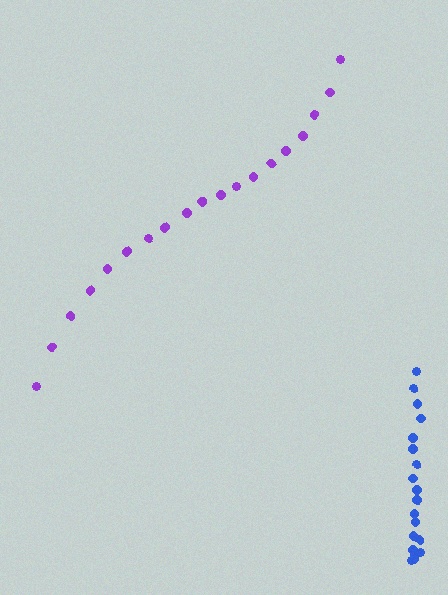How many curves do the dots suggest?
There are 2 distinct paths.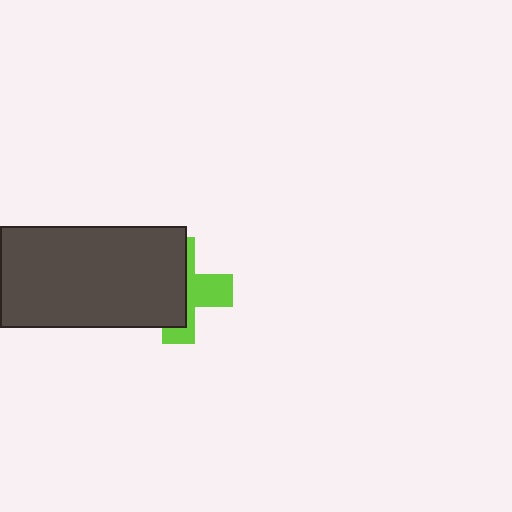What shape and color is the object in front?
The object in front is a dark gray rectangle.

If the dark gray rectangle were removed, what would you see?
You would see the complete lime cross.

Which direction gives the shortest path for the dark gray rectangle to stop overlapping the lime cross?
Moving left gives the shortest separation.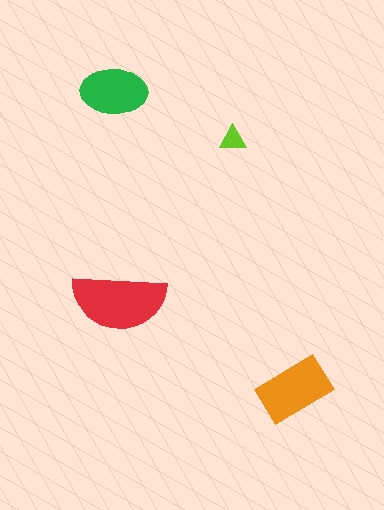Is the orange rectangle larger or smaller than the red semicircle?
Smaller.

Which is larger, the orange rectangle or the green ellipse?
The orange rectangle.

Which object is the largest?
The red semicircle.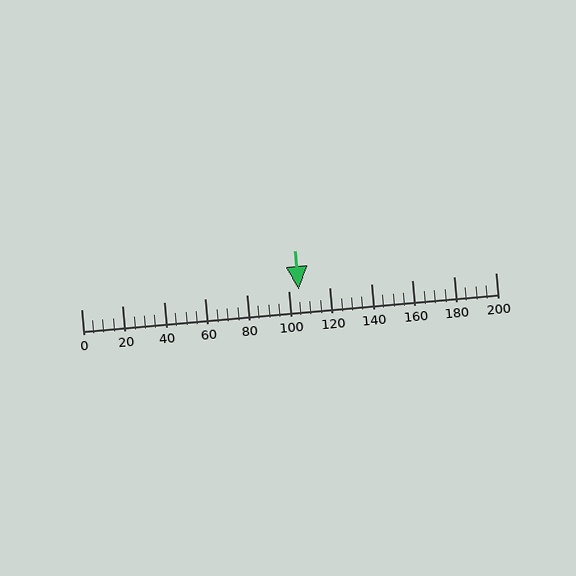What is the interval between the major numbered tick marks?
The major tick marks are spaced 20 units apart.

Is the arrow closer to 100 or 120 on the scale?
The arrow is closer to 100.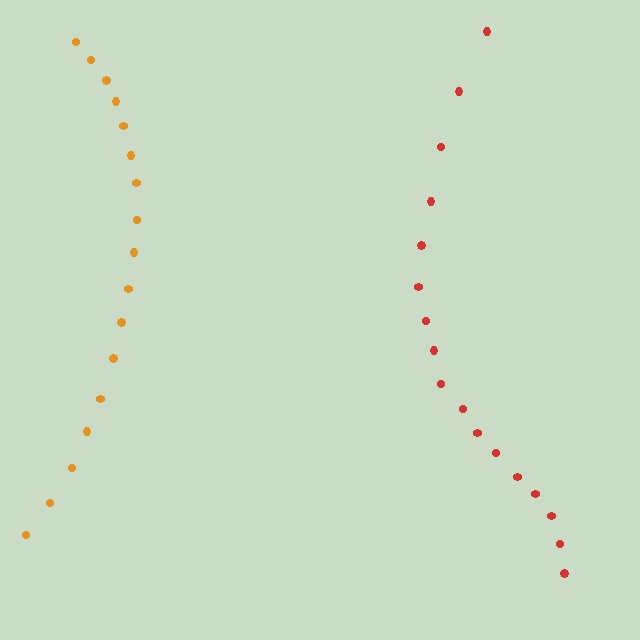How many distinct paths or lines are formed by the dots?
There are 2 distinct paths.